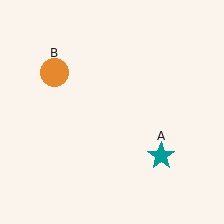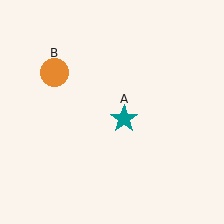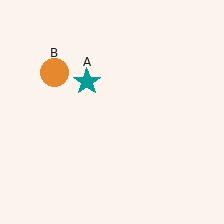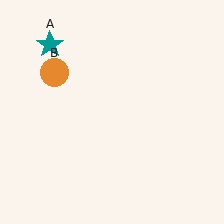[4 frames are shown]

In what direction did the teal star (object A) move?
The teal star (object A) moved up and to the left.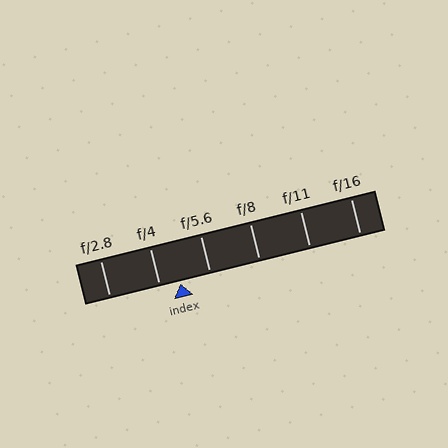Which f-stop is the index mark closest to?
The index mark is closest to f/4.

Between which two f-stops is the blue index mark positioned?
The index mark is between f/4 and f/5.6.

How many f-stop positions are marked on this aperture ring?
There are 6 f-stop positions marked.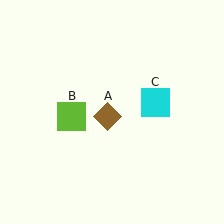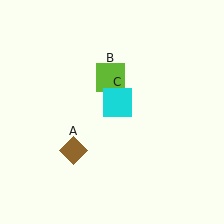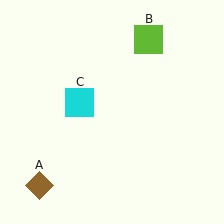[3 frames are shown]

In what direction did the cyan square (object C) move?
The cyan square (object C) moved left.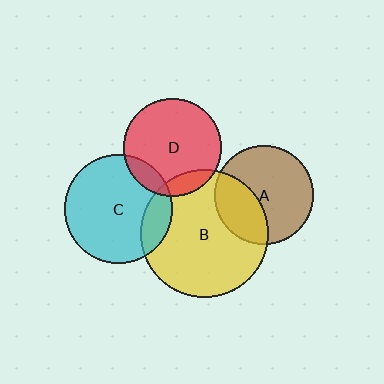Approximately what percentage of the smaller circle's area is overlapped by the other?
Approximately 10%.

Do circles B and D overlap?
Yes.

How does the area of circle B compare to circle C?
Approximately 1.4 times.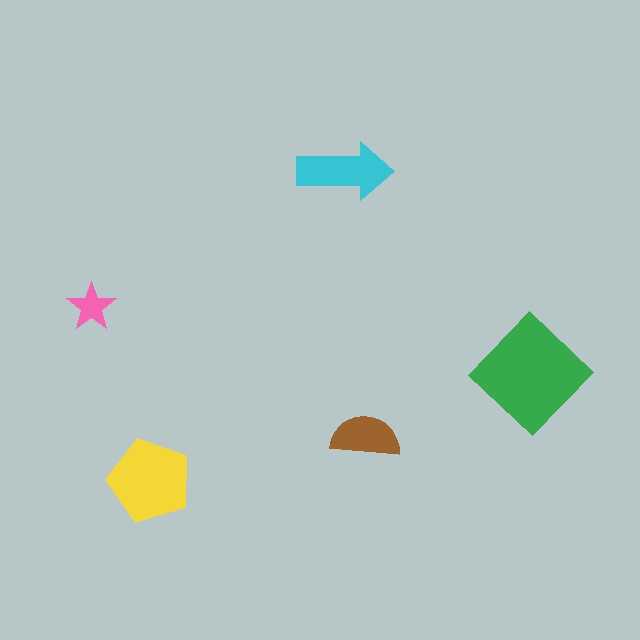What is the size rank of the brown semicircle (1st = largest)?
4th.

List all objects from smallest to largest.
The pink star, the brown semicircle, the cyan arrow, the yellow pentagon, the green diamond.